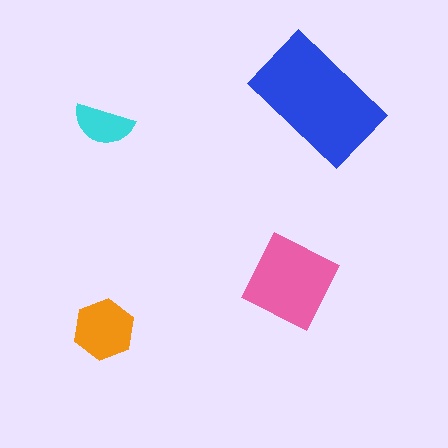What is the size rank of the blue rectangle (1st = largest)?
1st.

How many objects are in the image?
There are 4 objects in the image.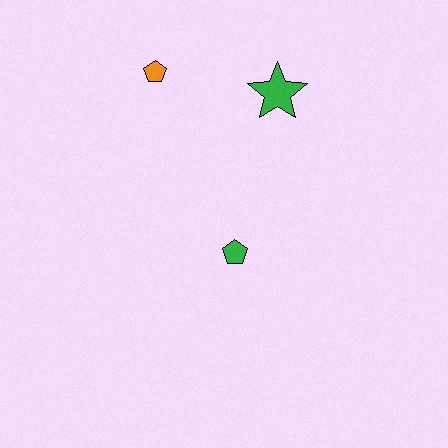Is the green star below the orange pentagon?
Yes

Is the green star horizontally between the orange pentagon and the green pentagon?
No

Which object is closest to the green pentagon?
The green star is closest to the green pentagon.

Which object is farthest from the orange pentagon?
The green pentagon is farthest from the orange pentagon.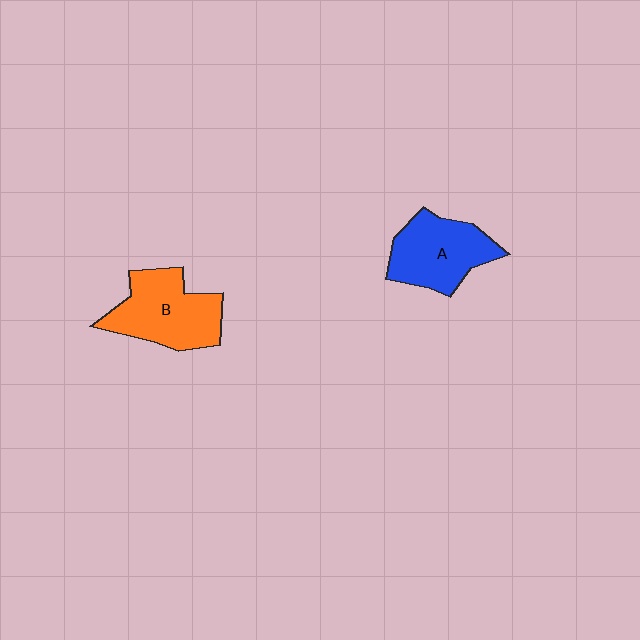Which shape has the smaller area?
Shape A (blue).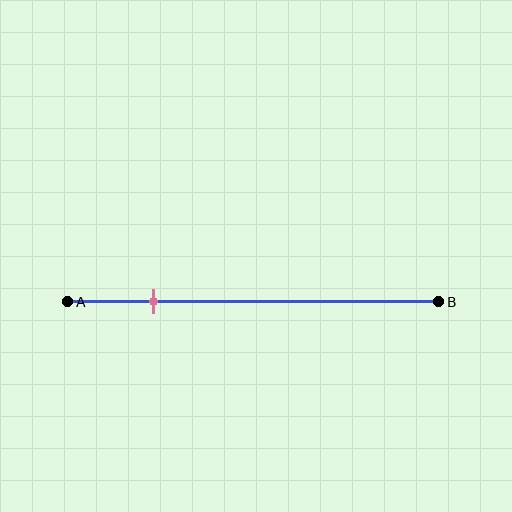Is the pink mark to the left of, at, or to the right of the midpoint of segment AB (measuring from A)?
The pink mark is to the left of the midpoint of segment AB.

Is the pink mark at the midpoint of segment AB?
No, the mark is at about 25% from A, not at the 50% midpoint.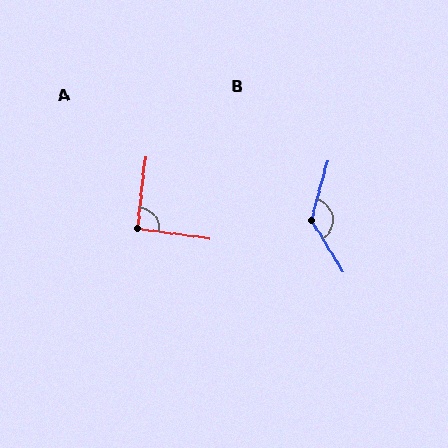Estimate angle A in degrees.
Approximately 91 degrees.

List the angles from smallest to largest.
A (91°), B (132°).